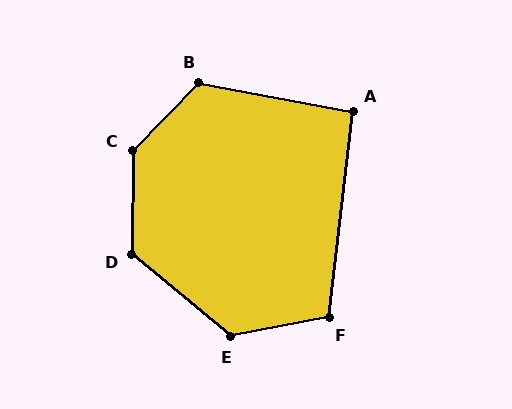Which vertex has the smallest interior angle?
A, at approximately 94 degrees.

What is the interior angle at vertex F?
Approximately 108 degrees (obtuse).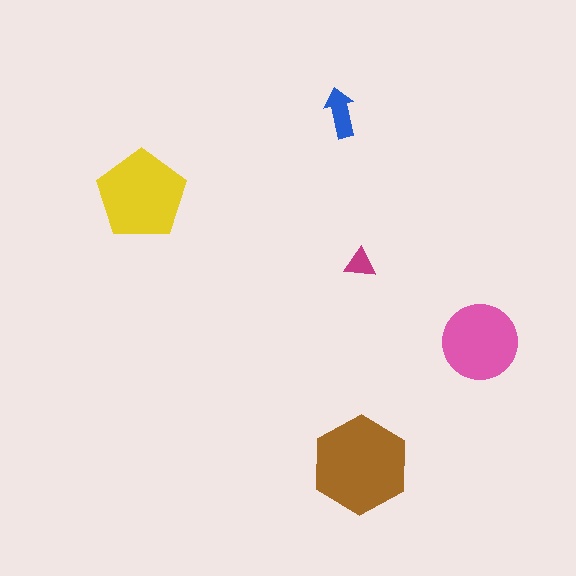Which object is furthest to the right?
The pink circle is rightmost.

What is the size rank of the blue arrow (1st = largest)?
4th.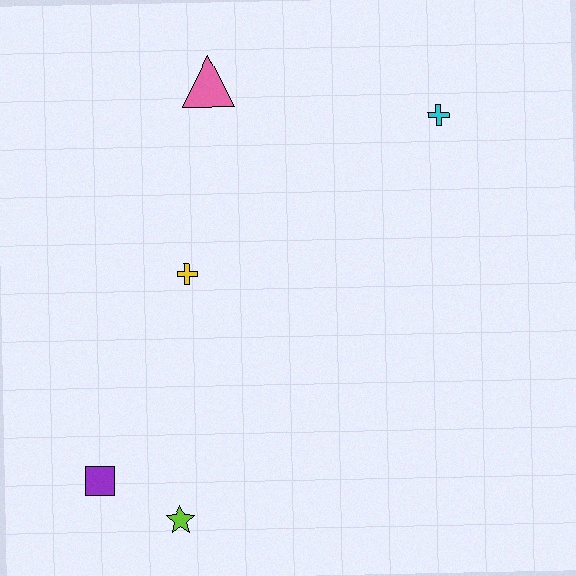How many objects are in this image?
There are 5 objects.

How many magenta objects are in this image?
There are no magenta objects.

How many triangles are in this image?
There is 1 triangle.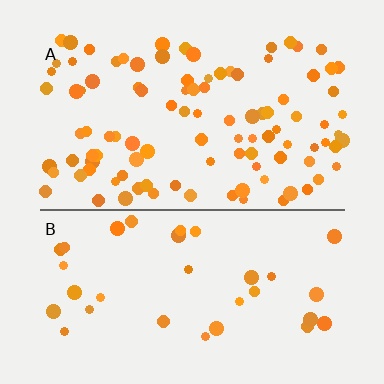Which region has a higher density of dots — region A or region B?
A (the top).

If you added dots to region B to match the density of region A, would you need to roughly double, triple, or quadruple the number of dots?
Approximately triple.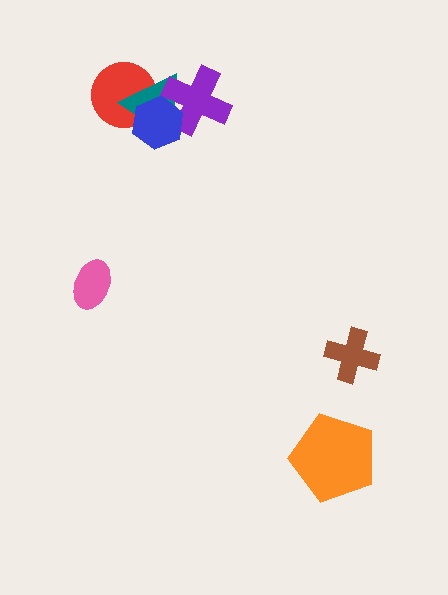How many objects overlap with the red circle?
2 objects overlap with the red circle.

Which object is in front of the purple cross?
The blue hexagon is in front of the purple cross.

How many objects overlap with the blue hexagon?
3 objects overlap with the blue hexagon.